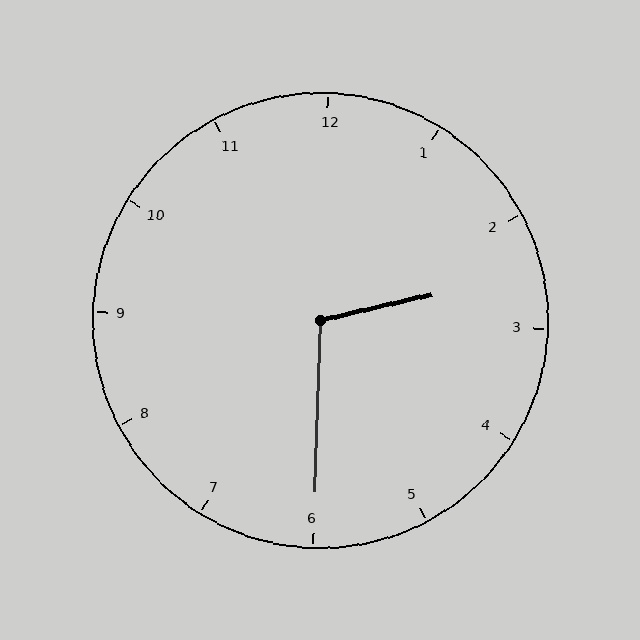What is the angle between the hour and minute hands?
Approximately 105 degrees.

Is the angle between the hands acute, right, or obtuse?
It is obtuse.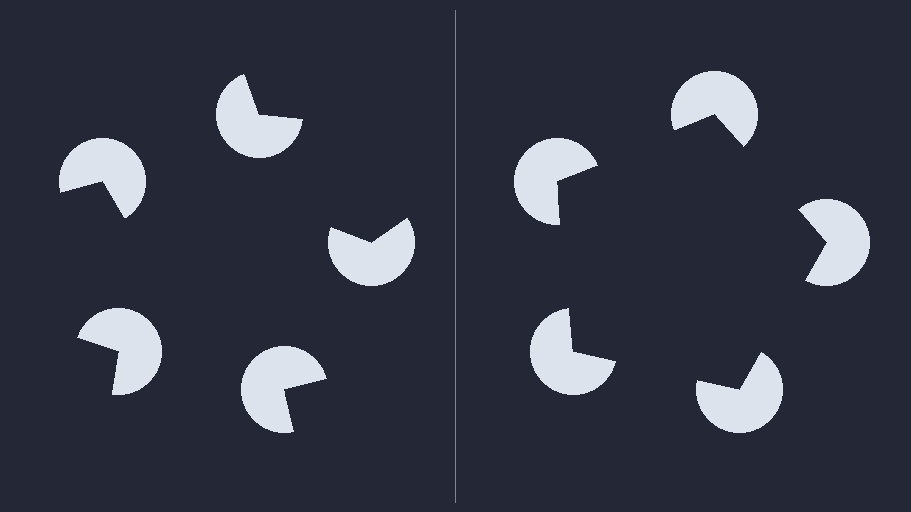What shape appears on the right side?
An illusory pentagon.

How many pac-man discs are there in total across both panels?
10 — 5 on each side.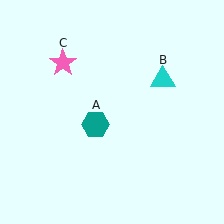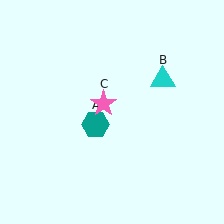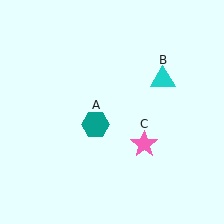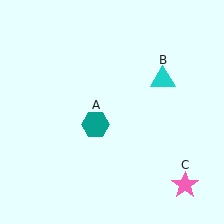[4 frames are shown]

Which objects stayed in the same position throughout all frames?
Teal hexagon (object A) and cyan triangle (object B) remained stationary.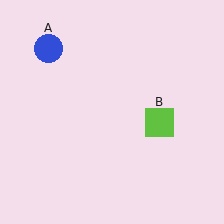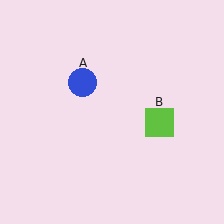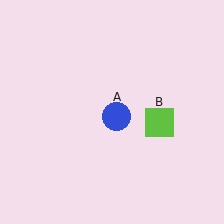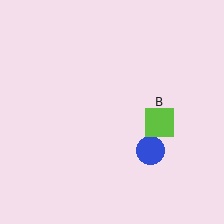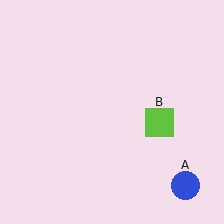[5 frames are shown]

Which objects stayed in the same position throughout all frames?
Lime square (object B) remained stationary.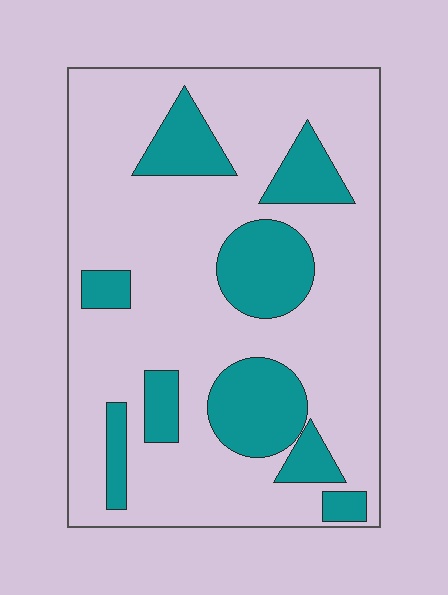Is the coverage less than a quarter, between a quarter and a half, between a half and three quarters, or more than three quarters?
Less than a quarter.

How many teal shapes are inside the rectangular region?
9.